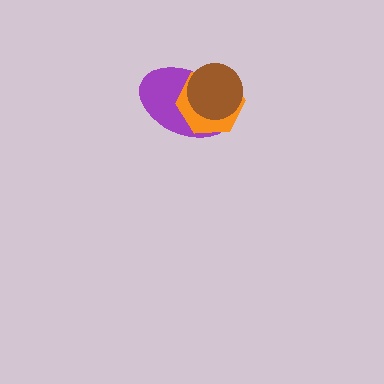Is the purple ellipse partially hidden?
Yes, it is partially covered by another shape.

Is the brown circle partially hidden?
No, no other shape covers it.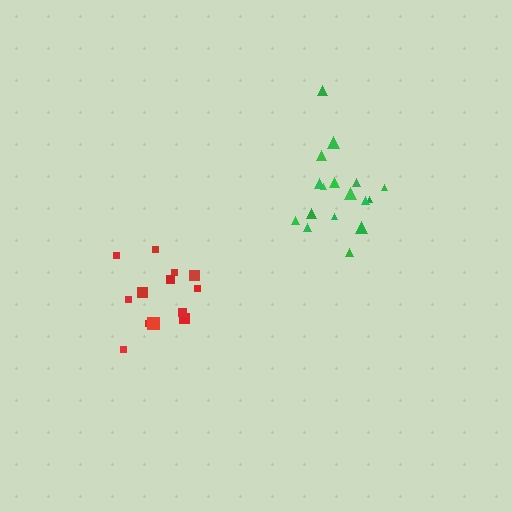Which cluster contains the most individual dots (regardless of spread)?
Green (17).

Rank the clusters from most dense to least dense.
red, green.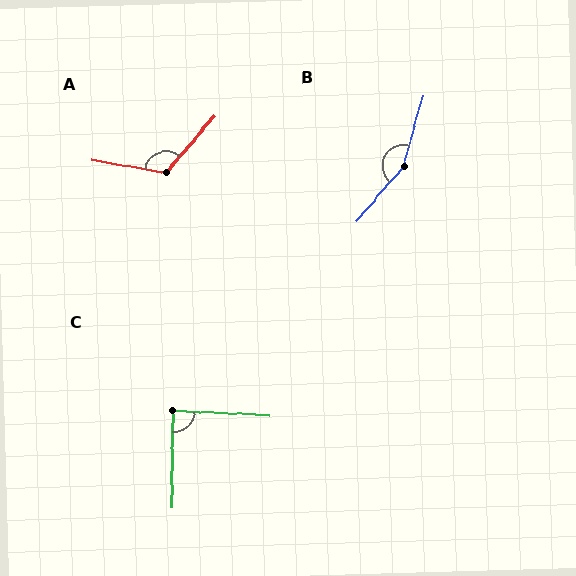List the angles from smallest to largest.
C (87°), A (122°), B (155°).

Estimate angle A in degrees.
Approximately 122 degrees.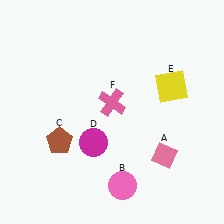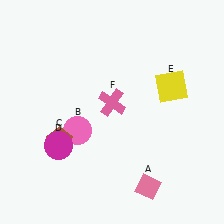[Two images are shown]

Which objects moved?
The objects that moved are: the pink diamond (A), the pink circle (B), the magenta circle (D).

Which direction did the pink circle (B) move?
The pink circle (B) moved up.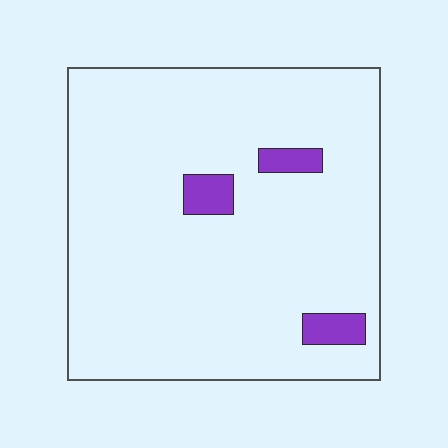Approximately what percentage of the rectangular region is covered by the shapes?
Approximately 5%.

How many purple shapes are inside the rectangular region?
3.